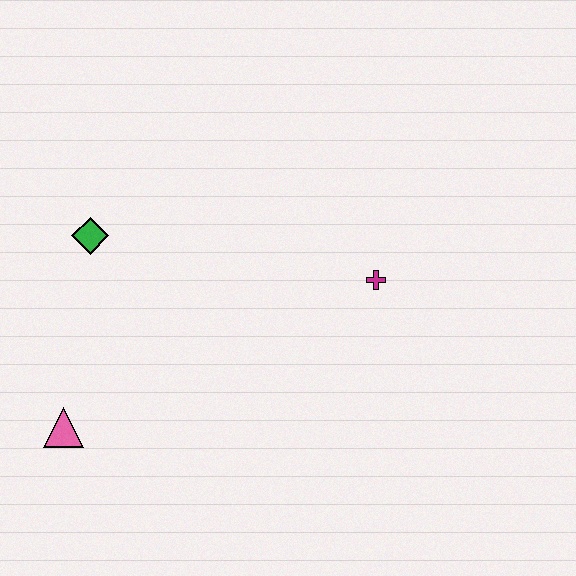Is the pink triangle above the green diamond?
No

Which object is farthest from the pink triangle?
The magenta cross is farthest from the pink triangle.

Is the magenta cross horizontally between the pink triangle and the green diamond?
No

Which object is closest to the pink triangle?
The green diamond is closest to the pink triangle.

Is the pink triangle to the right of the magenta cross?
No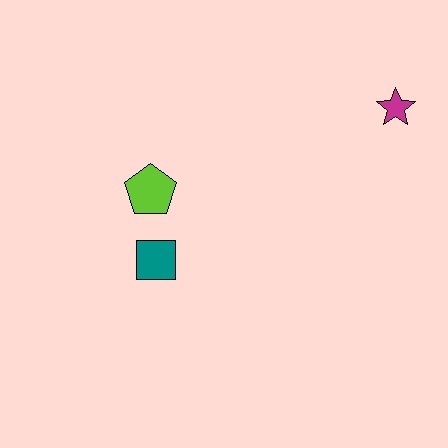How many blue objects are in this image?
There are no blue objects.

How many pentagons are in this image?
There is 1 pentagon.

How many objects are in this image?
There are 3 objects.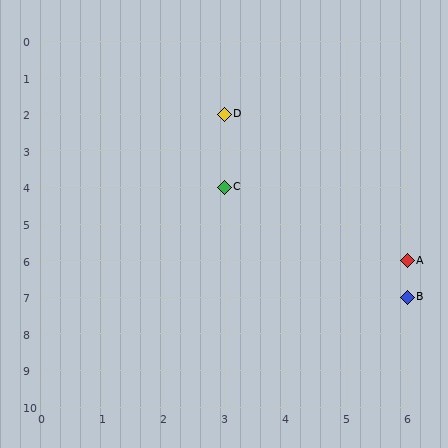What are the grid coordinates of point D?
Point D is at grid coordinates (3, 2).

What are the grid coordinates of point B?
Point B is at grid coordinates (6, 7).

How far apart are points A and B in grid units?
Points A and B are 1 row apart.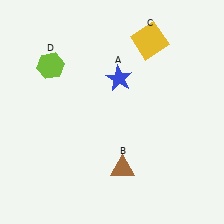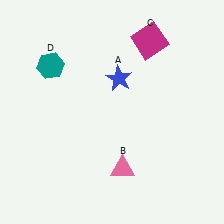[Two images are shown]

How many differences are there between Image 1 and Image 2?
There are 3 differences between the two images.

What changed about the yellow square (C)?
In Image 1, C is yellow. In Image 2, it changed to magenta.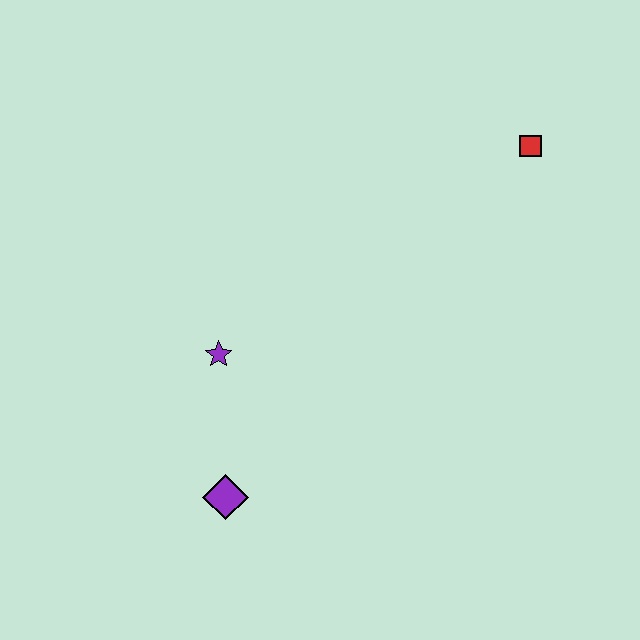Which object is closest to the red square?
The purple star is closest to the red square.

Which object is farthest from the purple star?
The red square is farthest from the purple star.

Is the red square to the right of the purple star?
Yes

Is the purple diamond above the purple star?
No